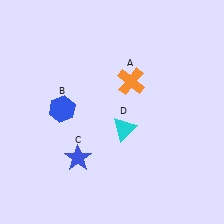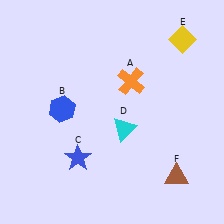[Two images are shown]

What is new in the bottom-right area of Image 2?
A brown triangle (F) was added in the bottom-right area of Image 2.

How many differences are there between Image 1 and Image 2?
There are 2 differences between the two images.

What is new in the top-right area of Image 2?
A yellow diamond (E) was added in the top-right area of Image 2.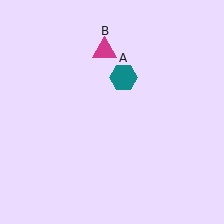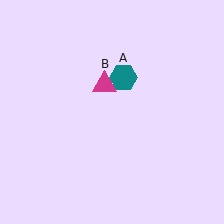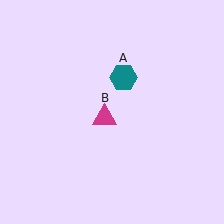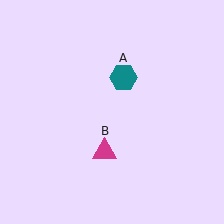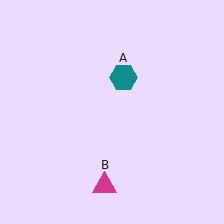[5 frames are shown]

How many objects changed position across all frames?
1 object changed position: magenta triangle (object B).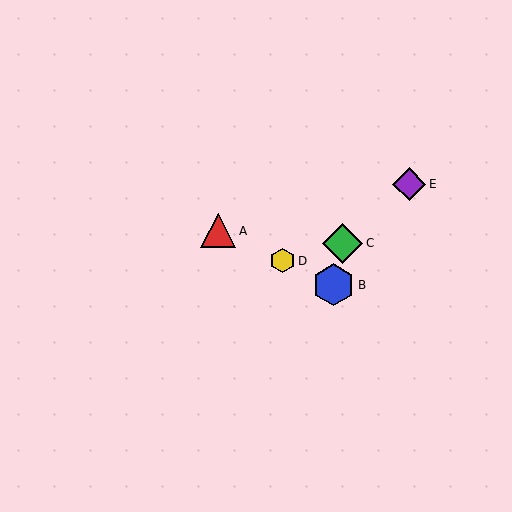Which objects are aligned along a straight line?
Objects A, B, D are aligned along a straight line.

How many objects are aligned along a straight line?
3 objects (A, B, D) are aligned along a straight line.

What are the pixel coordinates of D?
Object D is at (282, 261).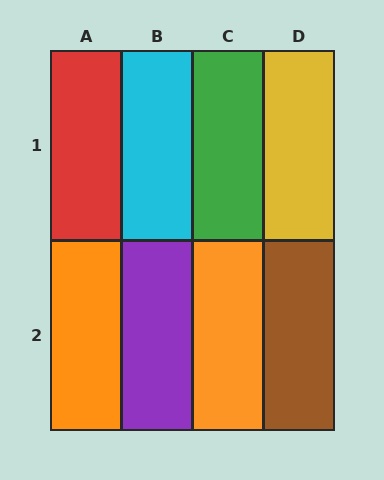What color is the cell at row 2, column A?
Orange.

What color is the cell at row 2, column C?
Orange.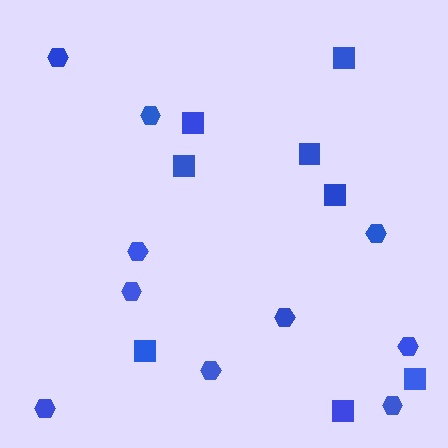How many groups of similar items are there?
There are 2 groups: one group of squares (8) and one group of hexagons (10).